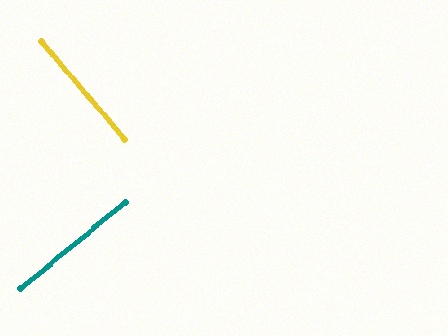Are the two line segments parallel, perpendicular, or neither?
Perpendicular — they meet at approximately 89°.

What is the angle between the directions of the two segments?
Approximately 89 degrees.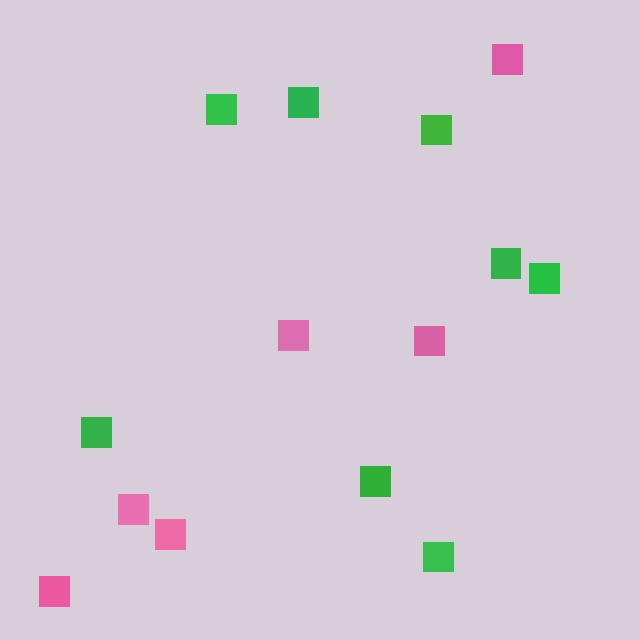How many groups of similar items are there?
There are 2 groups: one group of pink squares (6) and one group of green squares (8).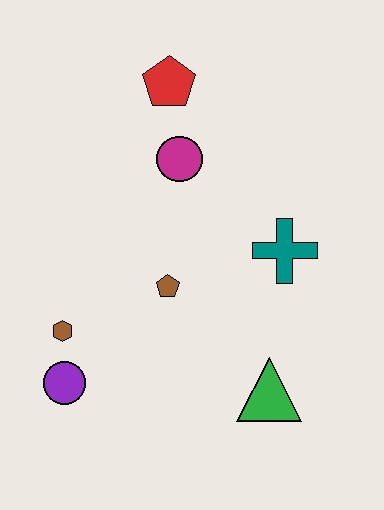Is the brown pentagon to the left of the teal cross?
Yes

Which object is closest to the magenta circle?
The red pentagon is closest to the magenta circle.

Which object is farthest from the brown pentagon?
The red pentagon is farthest from the brown pentagon.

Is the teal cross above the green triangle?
Yes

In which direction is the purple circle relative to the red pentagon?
The purple circle is below the red pentagon.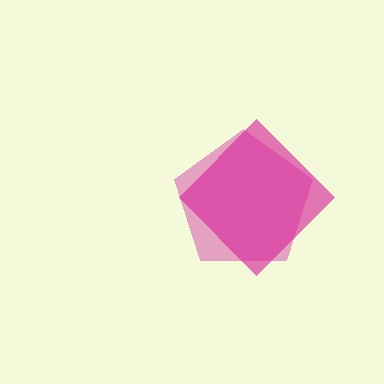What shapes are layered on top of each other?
The layered shapes are: a pink pentagon, a magenta diamond.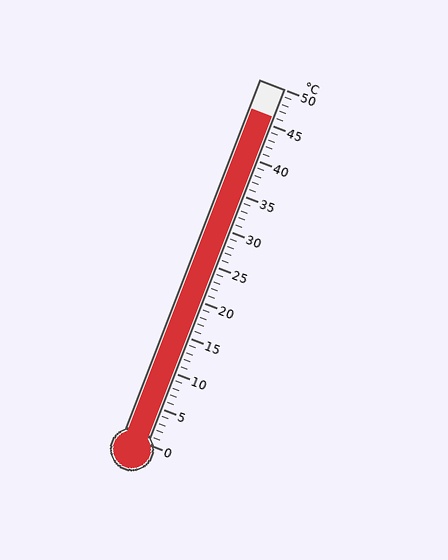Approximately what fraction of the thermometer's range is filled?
The thermometer is filled to approximately 90% of its range.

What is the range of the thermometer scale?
The thermometer scale ranges from 0°C to 50°C.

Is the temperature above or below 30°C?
The temperature is above 30°C.